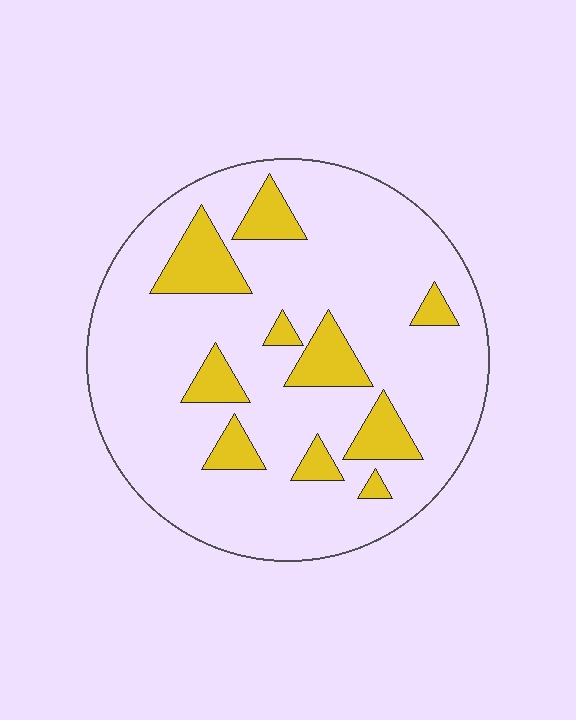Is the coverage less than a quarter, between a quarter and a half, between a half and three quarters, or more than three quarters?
Less than a quarter.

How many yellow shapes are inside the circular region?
10.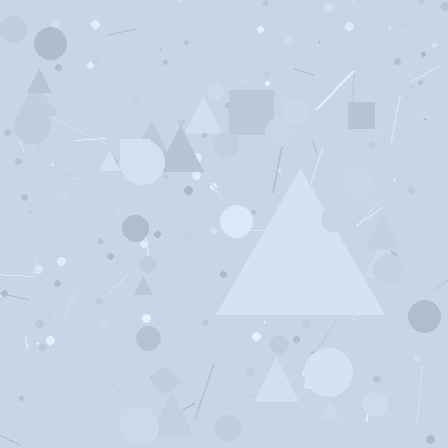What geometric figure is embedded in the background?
A triangle is embedded in the background.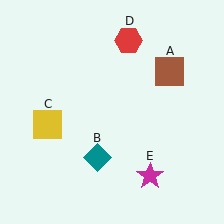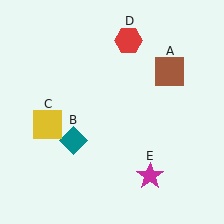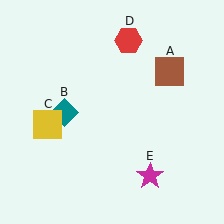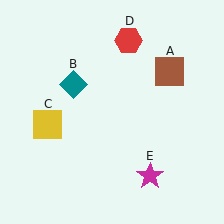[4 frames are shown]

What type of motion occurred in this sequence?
The teal diamond (object B) rotated clockwise around the center of the scene.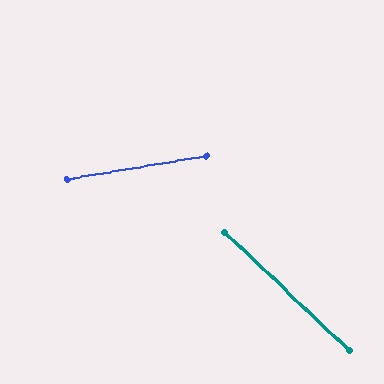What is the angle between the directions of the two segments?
Approximately 53 degrees.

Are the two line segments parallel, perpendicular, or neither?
Neither parallel nor perpendicular — they differ by about 53°.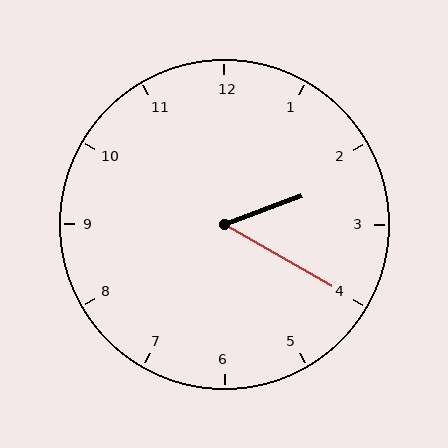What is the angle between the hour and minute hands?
Approximately 50 degrees.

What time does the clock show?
2:20.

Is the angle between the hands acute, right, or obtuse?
It is acute.